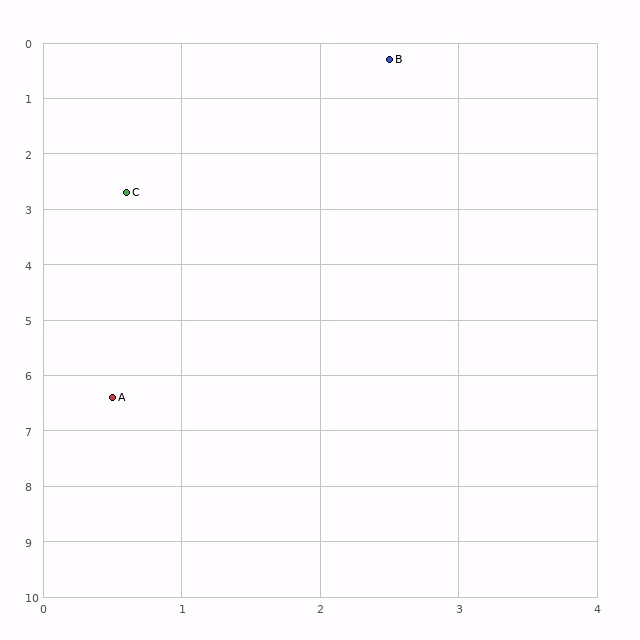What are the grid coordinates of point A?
Point A is at approximately (0.5, 6.4).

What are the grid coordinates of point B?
Point B is at approximately (2.5, 0.3).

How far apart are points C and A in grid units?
Points C and A are about 3.7 grid units apart.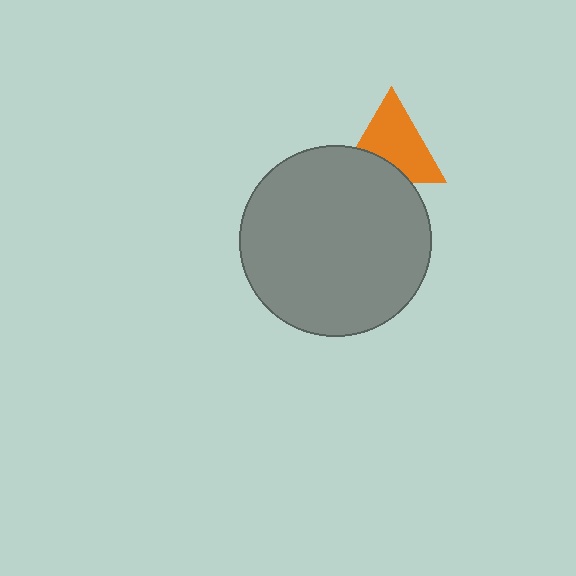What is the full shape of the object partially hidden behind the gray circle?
The partially hidden object is an orange triangle.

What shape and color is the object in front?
The object in front is a gray circle.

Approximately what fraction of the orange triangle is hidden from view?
Roughly 31% of the orange triangle is hidden behind the gray circle.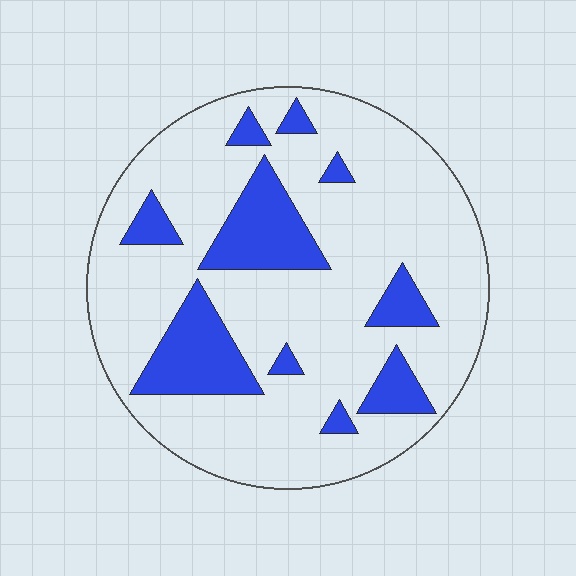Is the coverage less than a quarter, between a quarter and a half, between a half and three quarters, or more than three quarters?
Less than a quarter.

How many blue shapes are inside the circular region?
10.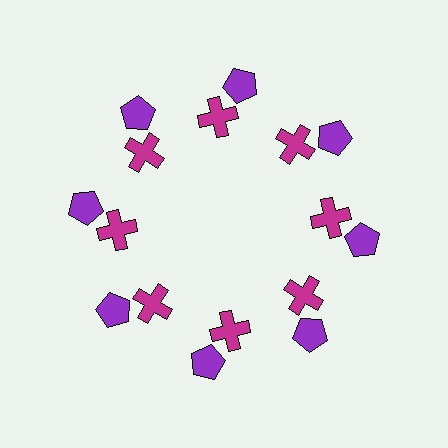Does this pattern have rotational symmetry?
Yes, this pattern has 8-fold rotational symmetry. It looks the same after rotating 45 degrees around the center.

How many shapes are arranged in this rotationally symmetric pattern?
There are 16 shapes, arranged in 8 groups of 2.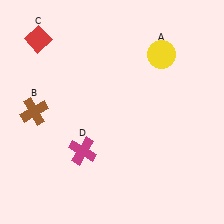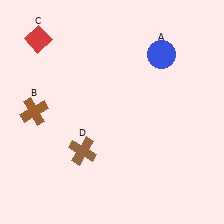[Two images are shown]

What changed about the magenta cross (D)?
In Image 1, D is magenta. In Image 2, it changed to brown.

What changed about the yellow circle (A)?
In Image 1, A is yellow. In Image 2, it changed to blue.